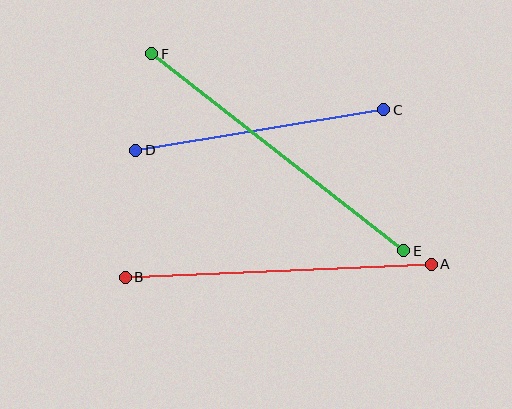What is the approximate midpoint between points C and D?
The midpoint is at approximately (260, 130) pixels.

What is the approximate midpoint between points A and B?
The midpoint is at approximately (278, 271) pixels.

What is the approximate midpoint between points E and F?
The midpoint is at approximately (278, 152) pixels.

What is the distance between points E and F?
The distance is approximately 320 pixels.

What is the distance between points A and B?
The distance is approximately 306 pixels.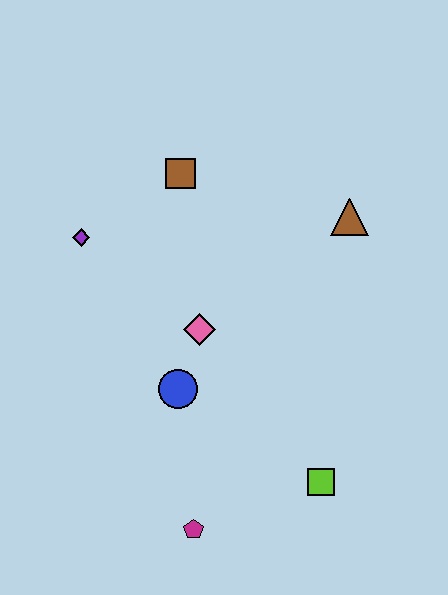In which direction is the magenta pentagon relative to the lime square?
The magenta pentagon is to the left of the lime square.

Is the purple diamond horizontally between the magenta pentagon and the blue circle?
No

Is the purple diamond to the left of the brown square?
Yes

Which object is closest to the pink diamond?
The blue circle is closest to the pink diamond.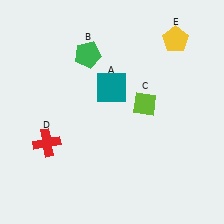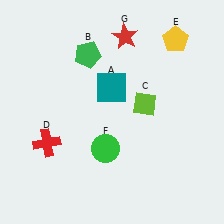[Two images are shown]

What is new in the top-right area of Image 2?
A red star (G) was added in the top-right area of Image 2.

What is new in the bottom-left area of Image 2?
A green circle (F) was added in the bottom-left area of Image 2.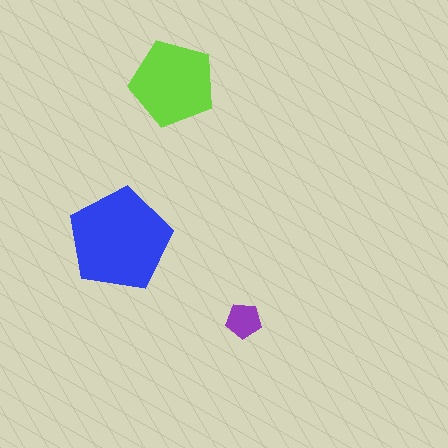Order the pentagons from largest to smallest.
the blue one, the lime one, the purple one.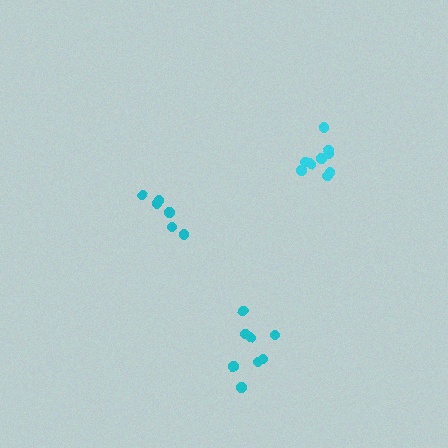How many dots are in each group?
Group 1: 8 dots, Group 2: 9 dots, Group 3: 6 dots (23 total).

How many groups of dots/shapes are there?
There are 3 groups.